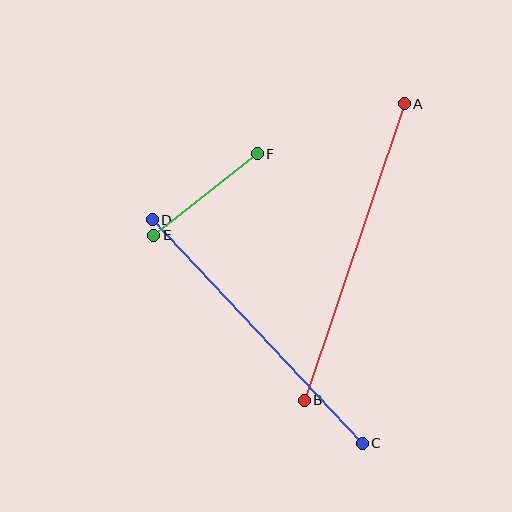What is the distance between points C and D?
The distance is approximately 307 pixels.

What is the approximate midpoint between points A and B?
The midpoint is at approximately (354, 252) pixels.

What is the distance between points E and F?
The distance is approximately 132 pixels.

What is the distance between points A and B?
The distance is approximately 313 pixels.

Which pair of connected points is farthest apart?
Points A and B are farthest apart.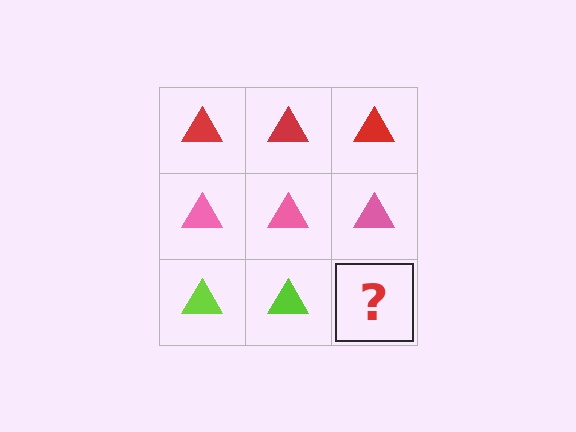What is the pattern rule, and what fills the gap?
The rule is that each row has a consistent color. The gap should be filled with a lime triangle.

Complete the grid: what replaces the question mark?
The question mark should be replaced with a lime triangle.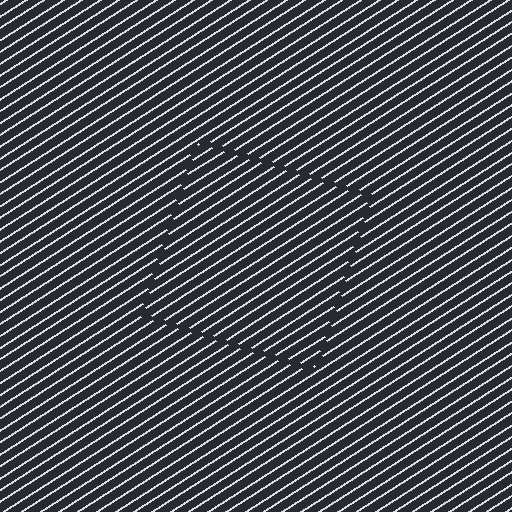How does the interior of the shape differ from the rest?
The interior of the shape contains the same grating, shifted by half a period — the contour is defined by the phase discontinuity where line-ends from the inner and outer gratings abut.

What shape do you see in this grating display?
An illusory square. The interior of the shape contains the same grating, shifted by half a period — the contour is defined by the phase discontinuity where line-ends from the inner and outer gratings abut.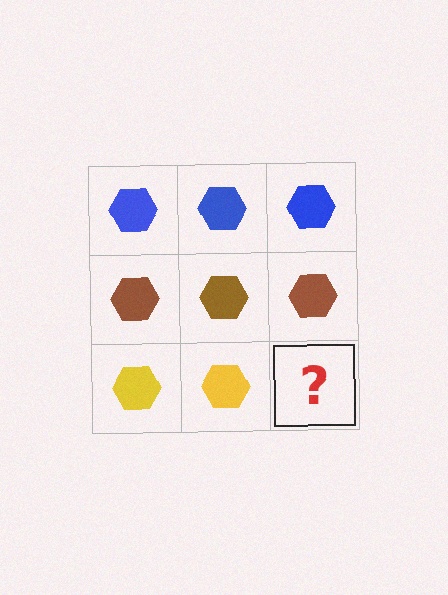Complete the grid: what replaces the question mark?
The question mark should be replaced with a yellow hexagon.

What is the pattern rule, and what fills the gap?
The rule is that each row has a consistent color. The gap should be filled with a yellow hexagon.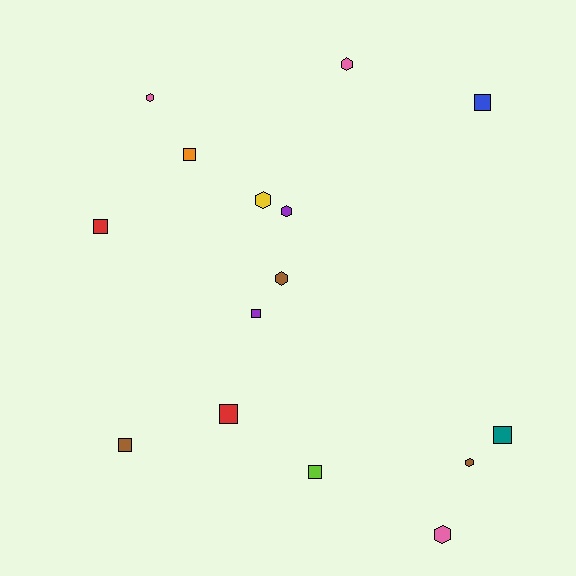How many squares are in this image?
There are 8 squares.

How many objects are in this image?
There are 15 objects.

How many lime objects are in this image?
There is 1 lime object.